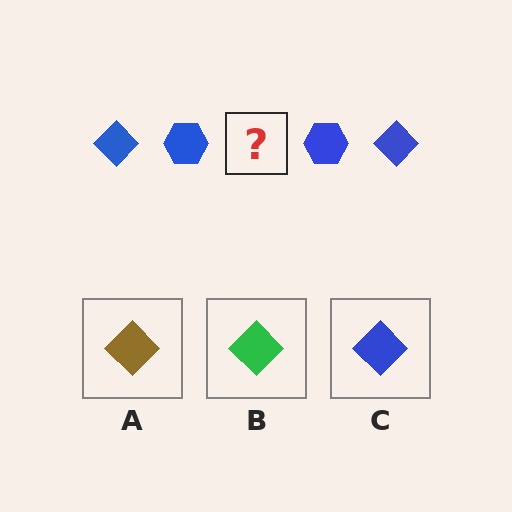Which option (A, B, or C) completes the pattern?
C.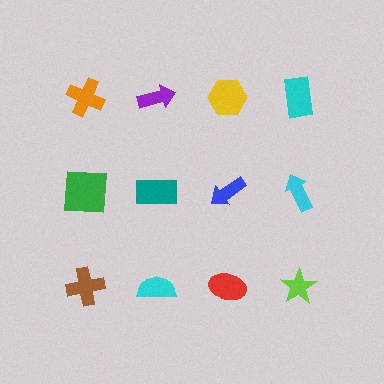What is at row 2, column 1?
A green square.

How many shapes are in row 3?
4 shapes.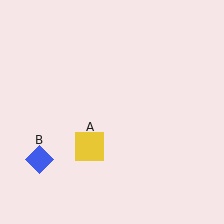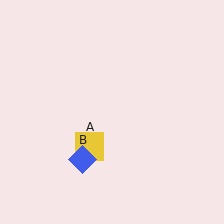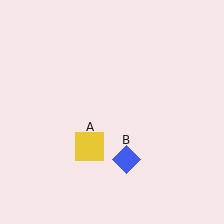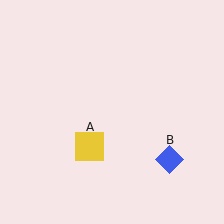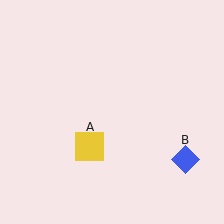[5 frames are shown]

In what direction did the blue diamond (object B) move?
The blue diamond (object B) moved right.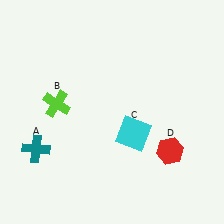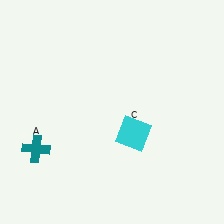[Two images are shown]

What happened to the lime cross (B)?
The lime cross (B) was removed in Image 2. It was in the top-left area of Image 1.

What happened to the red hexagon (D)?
The red hexagon (D) was removed in Image 2. It was in the bottom-right area of Image 1.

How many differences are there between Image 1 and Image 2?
There are 2 differences between the two images.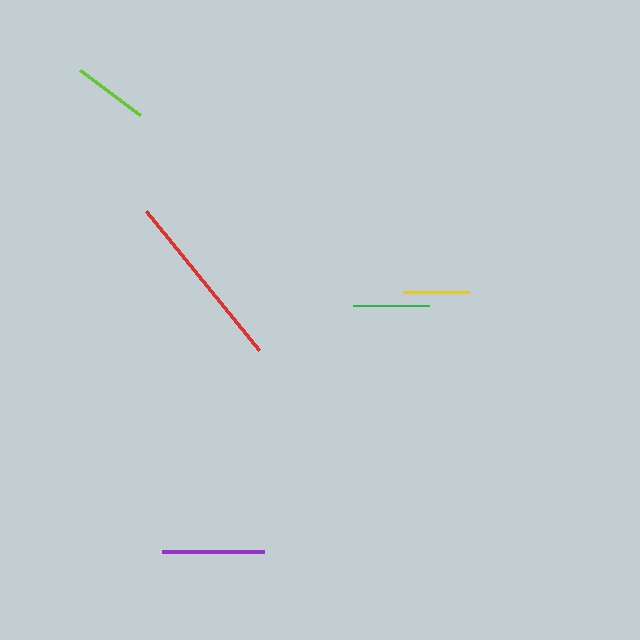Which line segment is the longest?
The red line is the longest at approximately 180 pixels.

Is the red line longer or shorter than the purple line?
The red line is longer than the purple line.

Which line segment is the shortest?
The yellow line is the shortest at approximately 66 pixels.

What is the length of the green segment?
The green segment is approximately 76 pixels long.